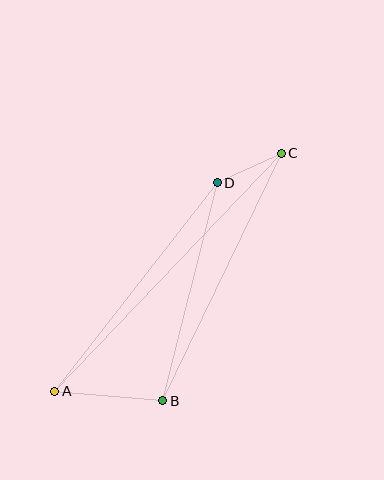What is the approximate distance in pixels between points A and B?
The distance between A and B is approximately 109 pixels.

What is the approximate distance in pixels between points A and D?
The distance between A and D is approximately 264 pixels.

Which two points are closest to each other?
Points C and D are closest to each other.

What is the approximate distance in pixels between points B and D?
The distance between B and D is approximately 224 pixels.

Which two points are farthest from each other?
Points A and C are farthest from each other.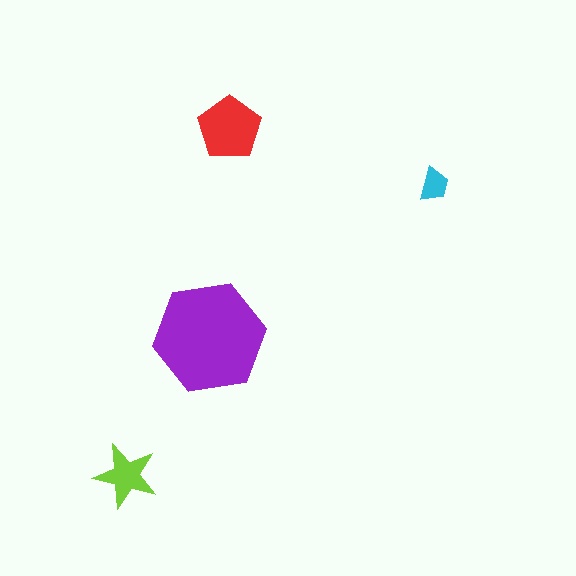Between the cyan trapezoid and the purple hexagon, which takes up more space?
The purple hexagon.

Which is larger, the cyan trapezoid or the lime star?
The lime star.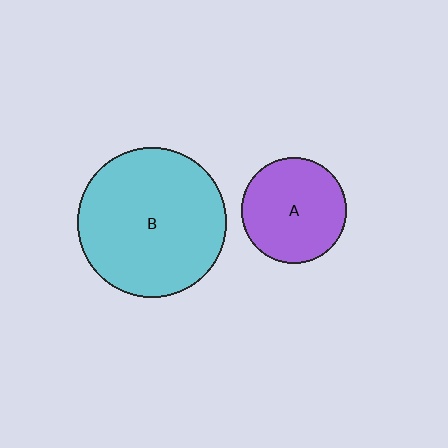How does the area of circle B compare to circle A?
Approximately 2.0 times.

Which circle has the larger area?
Circle B (cyan).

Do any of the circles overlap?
No, none of the circles overlap.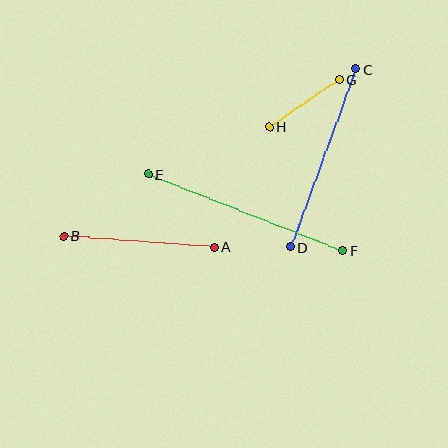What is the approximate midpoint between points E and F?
The midpoint is at approximately (245, 213) pixels.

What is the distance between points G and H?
The distance is approximately 84 pixels.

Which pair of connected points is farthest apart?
Points E and F are farthest apart.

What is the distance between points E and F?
The distance is approximately 209 pixels.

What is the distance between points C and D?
The distance is approximately 190 pixels.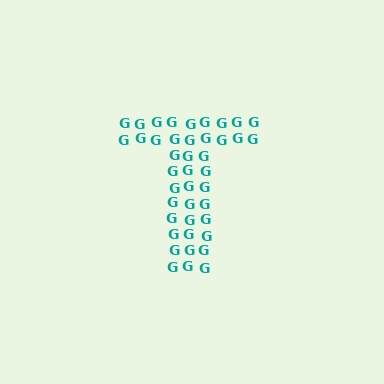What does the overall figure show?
The overall figure shows the letter T.